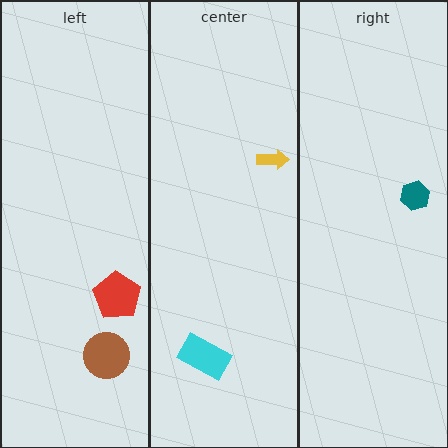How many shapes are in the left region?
2.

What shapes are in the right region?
The teal hexagon.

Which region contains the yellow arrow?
The center region.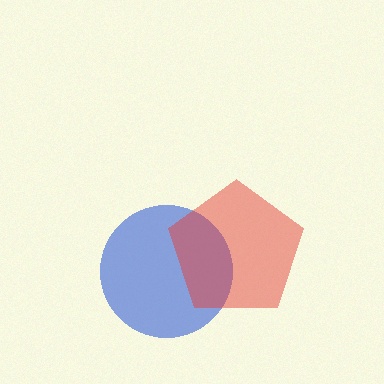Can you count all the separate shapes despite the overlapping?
Yes, there are 2 separate shapes.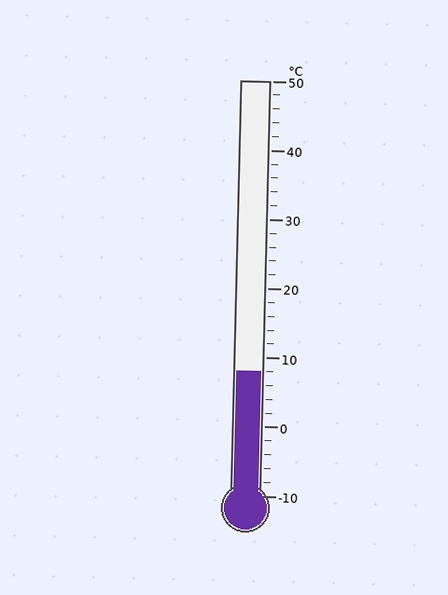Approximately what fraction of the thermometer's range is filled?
The thermometer is filled to approximately 30% of its range.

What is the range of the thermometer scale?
The thermometer scale ranges from -10°C to 50°C.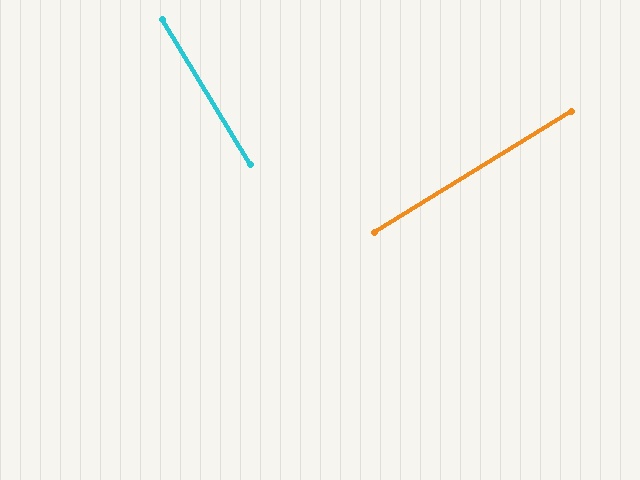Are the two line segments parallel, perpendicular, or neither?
Perpendicular — they meet at approximately 90°.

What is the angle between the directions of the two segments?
Approximately 90 degrees.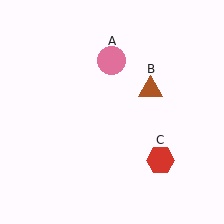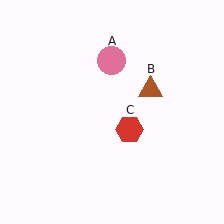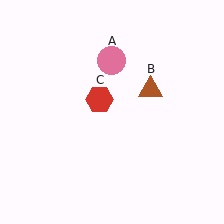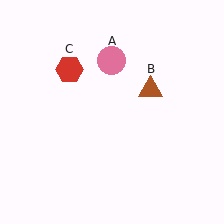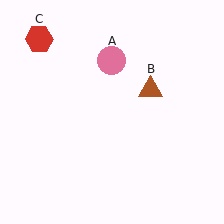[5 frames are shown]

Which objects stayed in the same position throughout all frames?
Pink circle (object A) and brown triangle (object B) remained stationary.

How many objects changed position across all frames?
1 object changed position: red hexagon (object C).